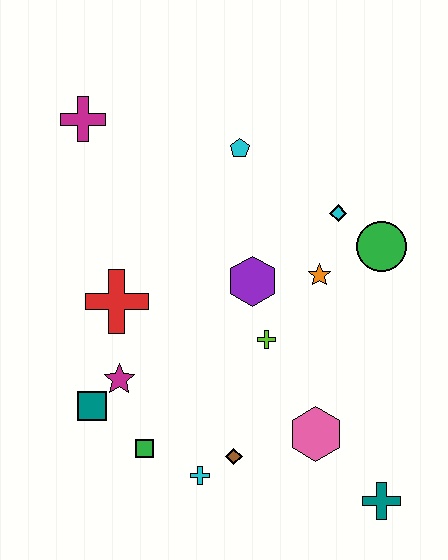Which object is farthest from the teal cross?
The magenta cross is farthest from the teal cross.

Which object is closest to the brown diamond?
The cyan cross is closest to the brown diamond.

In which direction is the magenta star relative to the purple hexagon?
The magenta star is to the left of the purple hexagon.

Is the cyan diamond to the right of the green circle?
No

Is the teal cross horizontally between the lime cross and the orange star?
No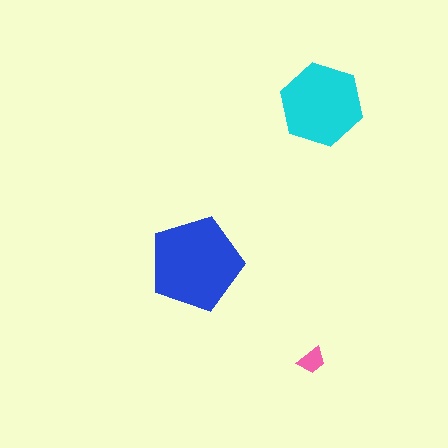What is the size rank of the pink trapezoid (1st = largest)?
3rd.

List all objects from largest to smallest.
The blue pentagon, the cyan hexagon, the pink trapezoid.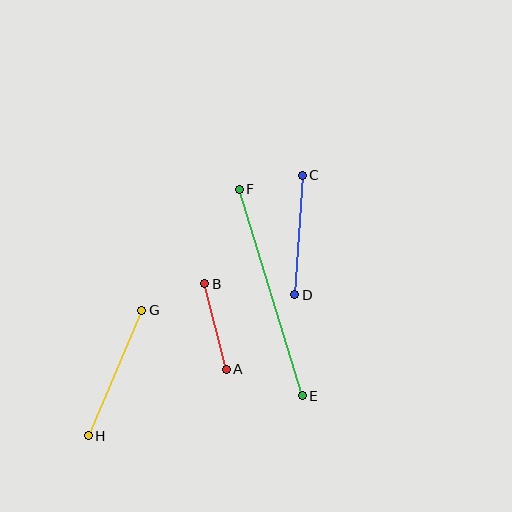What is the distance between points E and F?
The distance is approximately 216 pixels.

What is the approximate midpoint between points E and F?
The midpoint is at approximately (271, 293) pixels.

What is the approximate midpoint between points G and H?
The midpoint is at approximately (115, 373) pixels.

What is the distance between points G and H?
The distance is approximately 136 pixels.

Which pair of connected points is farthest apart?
Points E and F are farthest apart.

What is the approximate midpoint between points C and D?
The midpoint is at approximately (299, 235) pixels.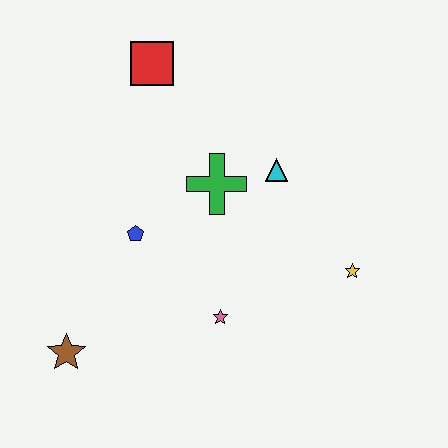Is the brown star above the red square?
No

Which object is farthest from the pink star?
The red square is farthest from the pink star.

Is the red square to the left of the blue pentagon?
No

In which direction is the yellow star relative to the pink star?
The yellow star is to the right of the pink star.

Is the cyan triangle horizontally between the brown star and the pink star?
No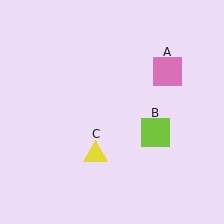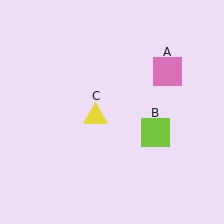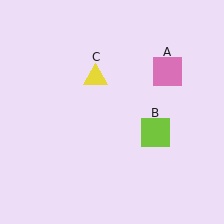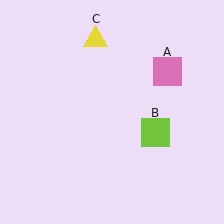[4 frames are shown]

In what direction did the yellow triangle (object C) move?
The yellow triangle (object C) moved up.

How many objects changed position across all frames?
1 object changed position: yellow triangle (object C).